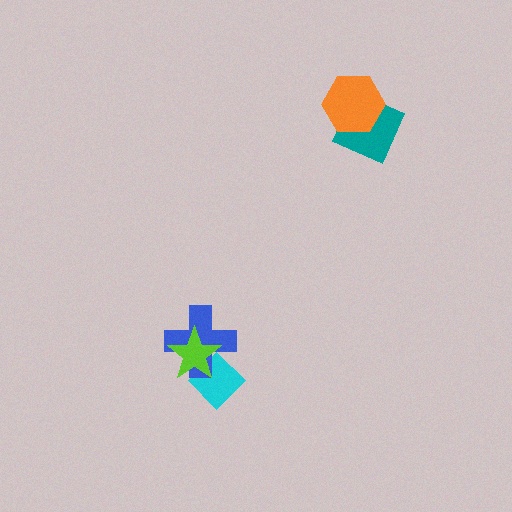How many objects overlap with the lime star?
2 objects overlap with the lime star.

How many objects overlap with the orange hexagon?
1 object overlaps with the orange hexagon.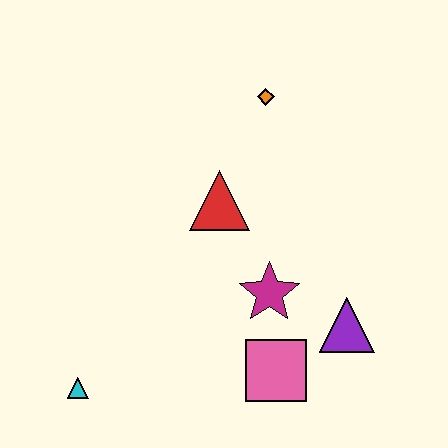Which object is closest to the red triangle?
The magenta star is closest to the red triangle.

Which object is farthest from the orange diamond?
The cyan triangle is farthest from the orange diamond.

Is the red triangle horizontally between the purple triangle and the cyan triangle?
Yes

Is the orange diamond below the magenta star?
No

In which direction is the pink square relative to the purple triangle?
The pink square is to the left of the purple triangle.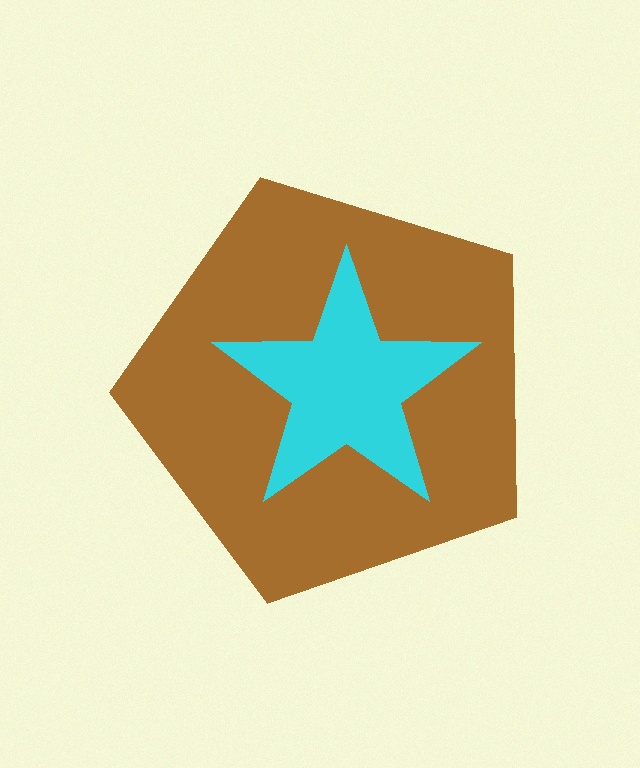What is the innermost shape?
The cyan star.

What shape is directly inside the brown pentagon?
The cyan star.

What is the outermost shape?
The brown pentagon.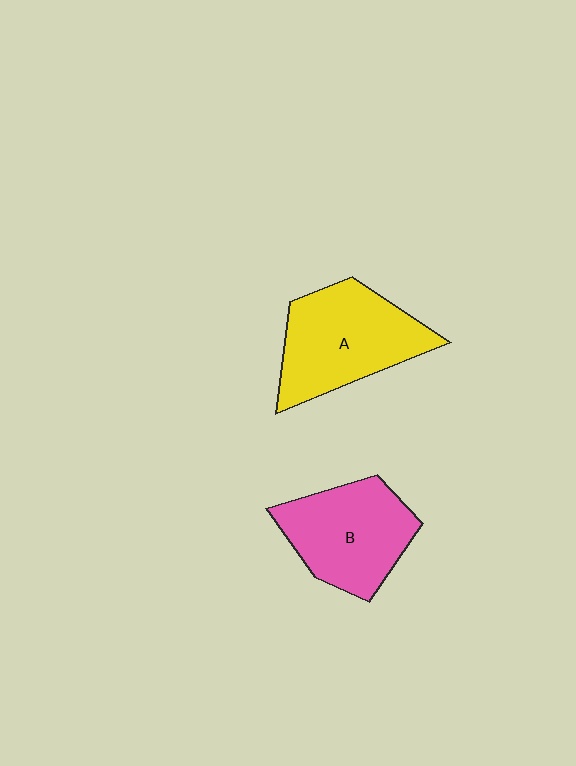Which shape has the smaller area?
Shape B (pink).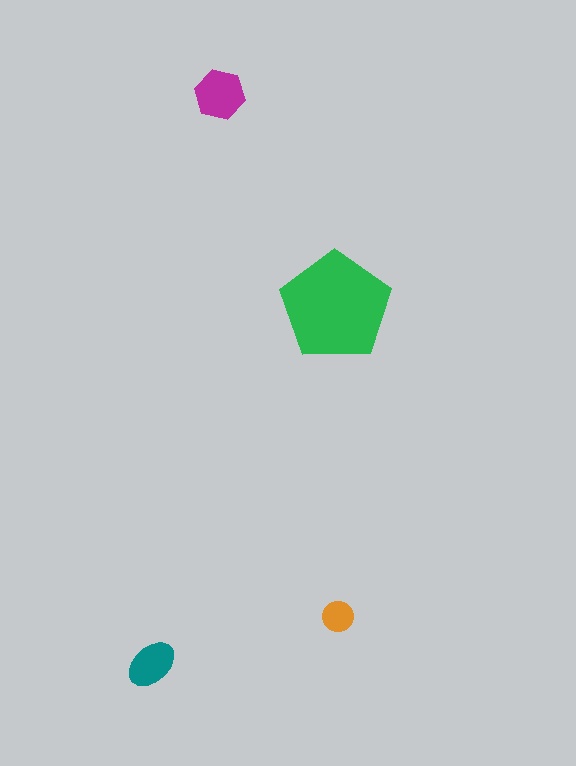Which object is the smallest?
The orange circle.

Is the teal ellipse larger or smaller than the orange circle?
Larger.